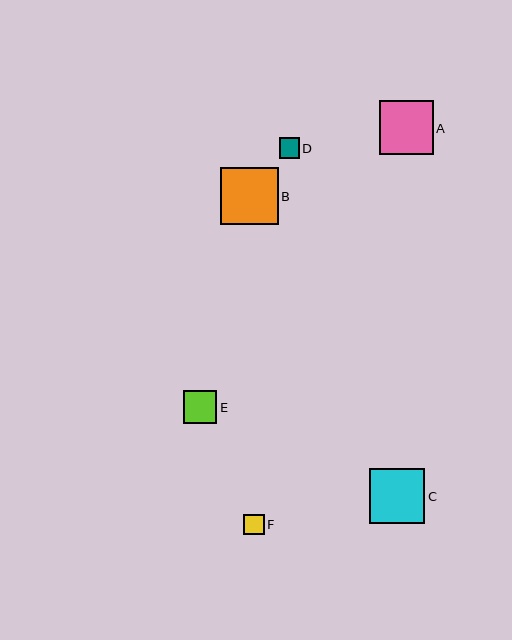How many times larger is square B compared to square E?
Square B is approximately 1.7 times the size of square E.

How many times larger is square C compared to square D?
Square C is approximately 2.7 times the size of square D.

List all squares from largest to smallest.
From largest to smallest: B, C, A, E, F, D.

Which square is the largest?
Square B is the largest with a size of approximately 57 pixels.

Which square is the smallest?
Square D is the smallest with a size of approximately 20 pixels.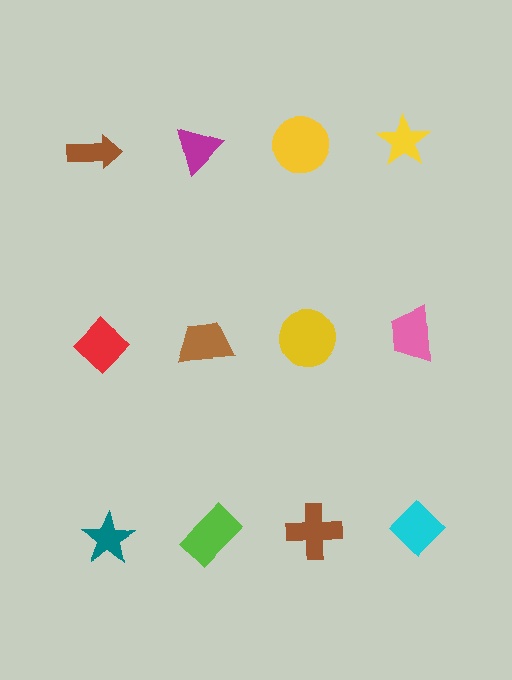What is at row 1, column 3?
A yellow circle.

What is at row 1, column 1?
A brown arrow.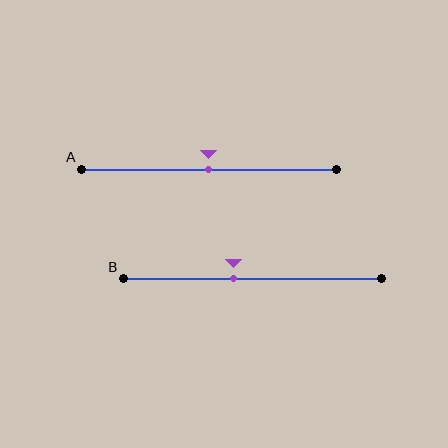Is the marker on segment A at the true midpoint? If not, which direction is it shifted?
Yes, the marker on segment A is at the true midpoint.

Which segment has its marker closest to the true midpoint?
Segment A has its marker closest to the true midpoint.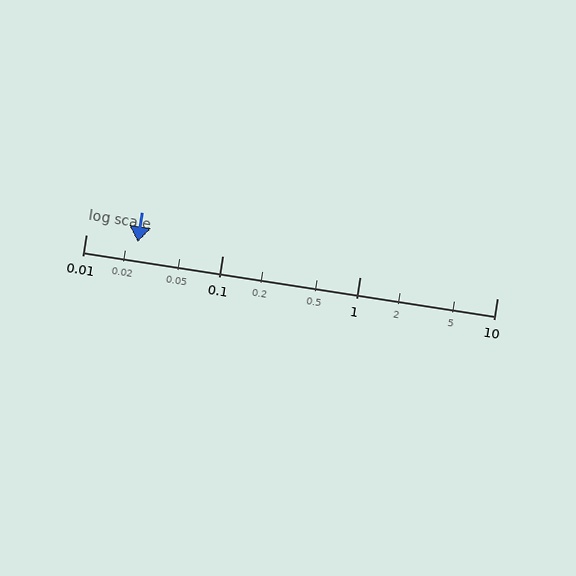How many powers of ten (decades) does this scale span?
The scale spans 3 decades, from 0.01 to 10.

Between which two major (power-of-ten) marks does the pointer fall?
The pointer is between 0.01 and 0.1.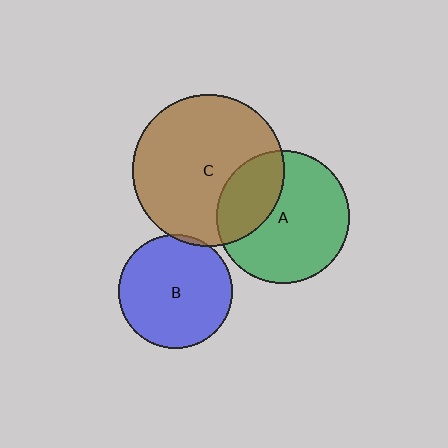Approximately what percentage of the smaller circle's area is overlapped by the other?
Approximately 5%.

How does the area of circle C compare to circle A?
Approximately 1.3 times.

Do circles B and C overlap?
Yes.